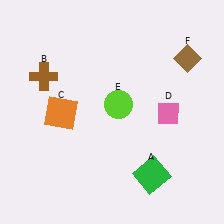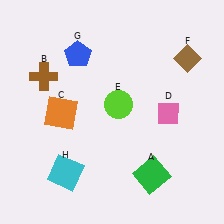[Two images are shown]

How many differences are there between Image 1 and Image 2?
There are 2 differences between the two images.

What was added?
A blue pentagon (G), a cyan square (H) were added in Image 2.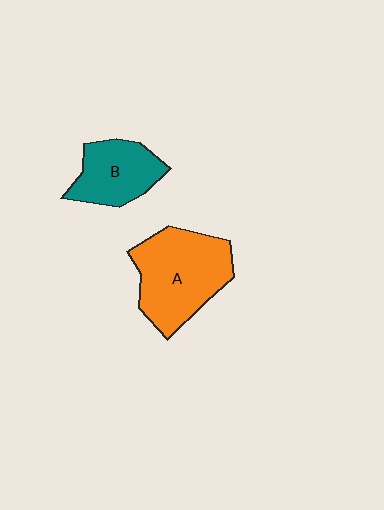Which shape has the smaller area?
Shape B (teal).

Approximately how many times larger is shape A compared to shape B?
Approximately 1.6 times.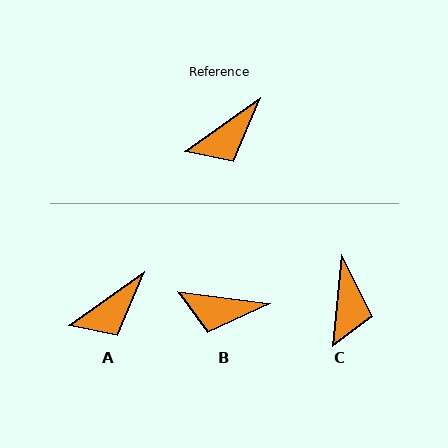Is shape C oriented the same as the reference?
No, it is off by about 49 degrees.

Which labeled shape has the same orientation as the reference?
A.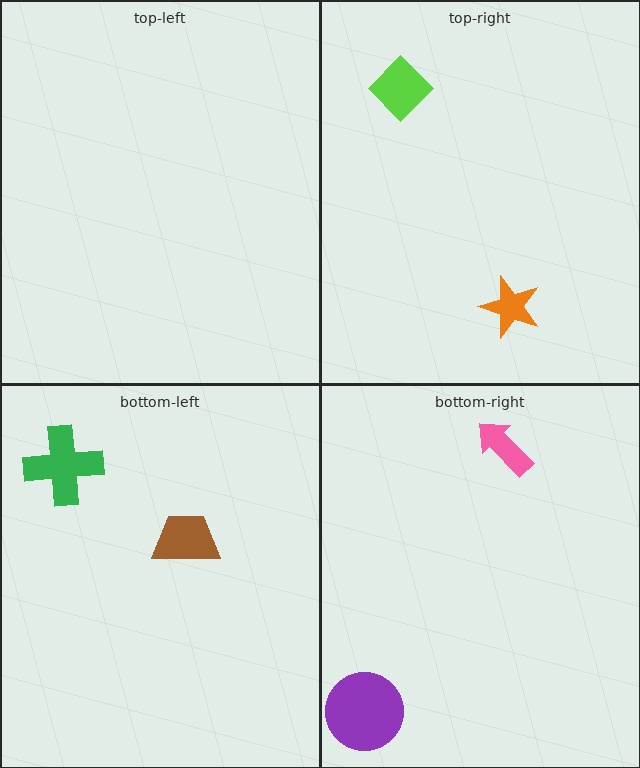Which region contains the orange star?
The top-right region.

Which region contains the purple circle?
The bottom-right region.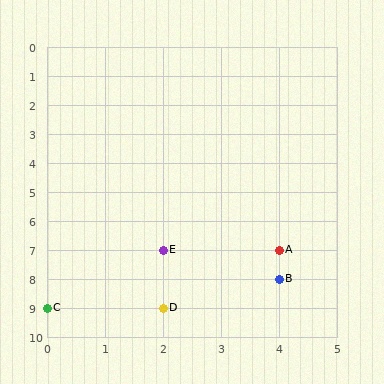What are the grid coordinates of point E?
Point E is at grid coordinates (2, 7).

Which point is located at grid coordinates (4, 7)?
Point A is at (4, 7).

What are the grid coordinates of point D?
Point D is at grid coordinates (2, 9).